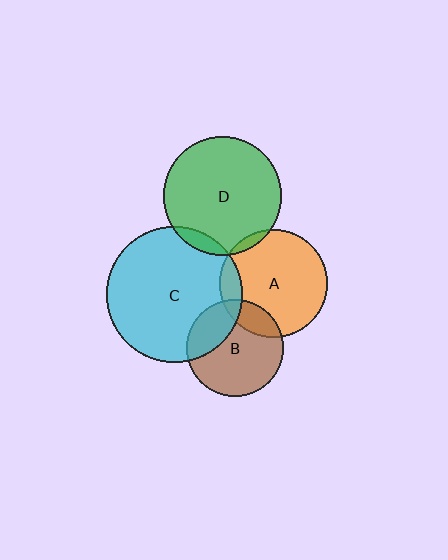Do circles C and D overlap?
Yes.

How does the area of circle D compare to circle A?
Approximately 1.2 times.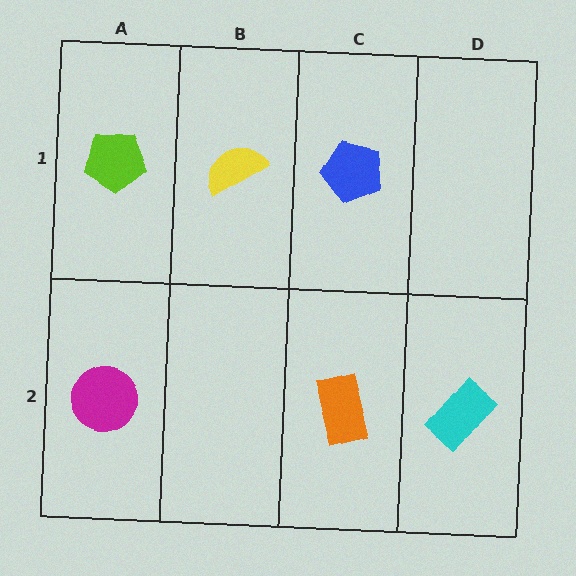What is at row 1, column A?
A lime pentagon.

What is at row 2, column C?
An orange rectangle.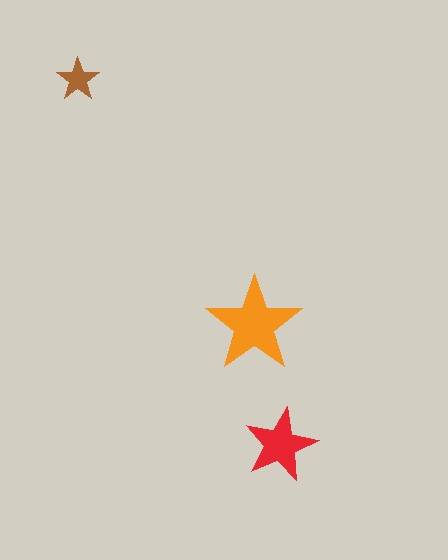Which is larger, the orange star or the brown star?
The orange one.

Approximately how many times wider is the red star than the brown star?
About 1.5 times wider.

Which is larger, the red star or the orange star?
The orange one.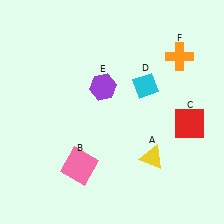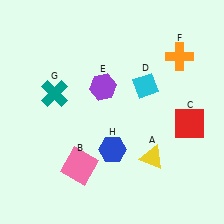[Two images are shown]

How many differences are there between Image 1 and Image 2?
There are 2 differences between the two images.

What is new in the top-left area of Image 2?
A teal cross (G) was added in the top-left area of Image 2.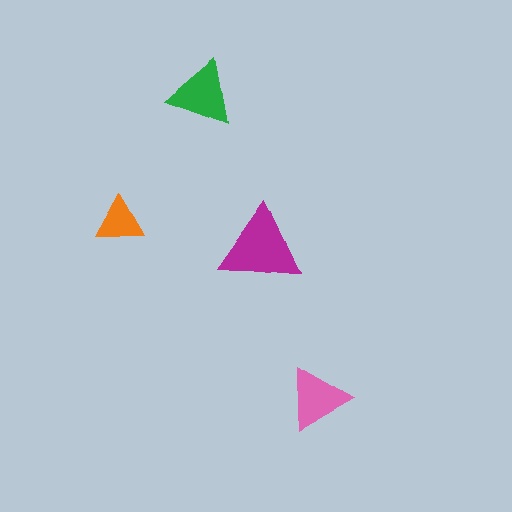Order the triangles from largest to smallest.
the magenta one, the green one, the pink one, the orange one.